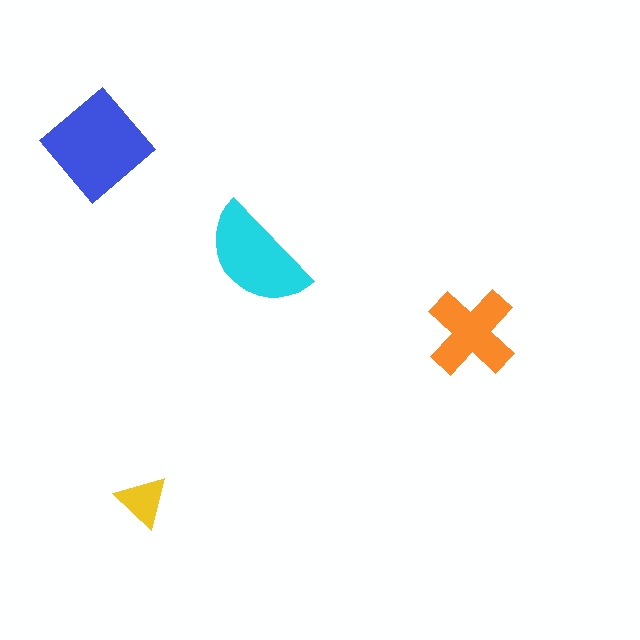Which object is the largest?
The blue diamond.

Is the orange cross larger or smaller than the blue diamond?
Smaller.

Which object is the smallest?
The yellow triangle.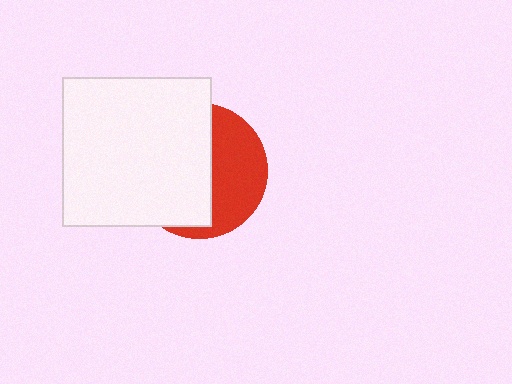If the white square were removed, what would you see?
You would see the complete red circle.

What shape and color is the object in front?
The object in front is a white square.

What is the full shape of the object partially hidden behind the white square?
The partially hidden object is a red circle.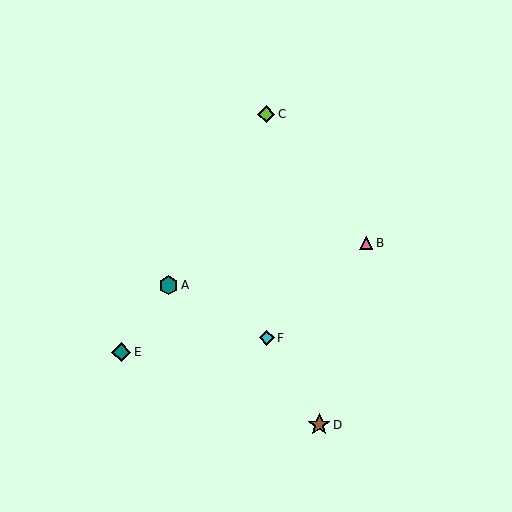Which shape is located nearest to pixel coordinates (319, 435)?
The brown star (labeled D) at (319, 425) is nearest to that location.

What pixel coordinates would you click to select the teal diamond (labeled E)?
Click at (121, 352) to select the teal diamond E.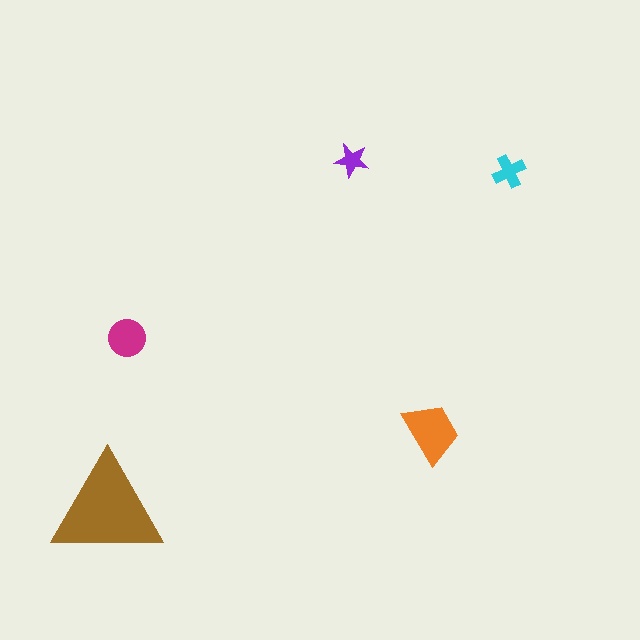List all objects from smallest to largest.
The purple star, the cyan cross, the magenta circle, the orange trapezoid, the brown triangle.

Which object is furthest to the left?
The brown triangle is leftmost.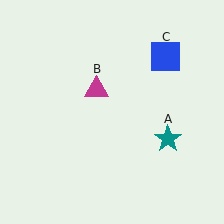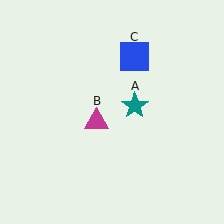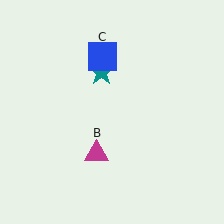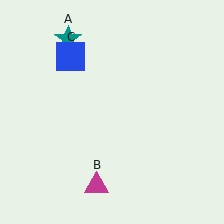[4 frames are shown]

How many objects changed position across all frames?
3 objects changed position: teal star (object A), magenta triangle (object B), blue square (object C).